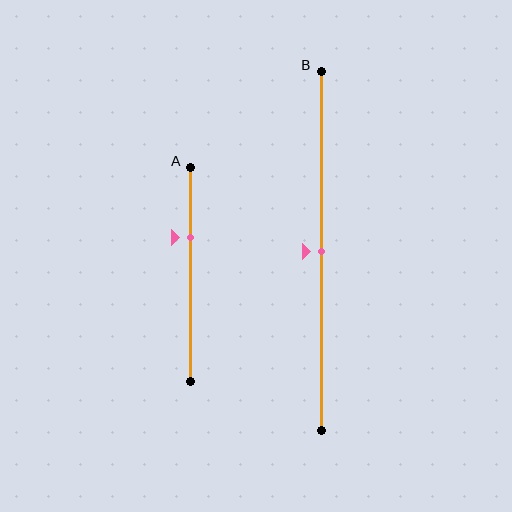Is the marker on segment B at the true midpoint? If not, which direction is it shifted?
Yes, the marker on segment B is at the true midpoint.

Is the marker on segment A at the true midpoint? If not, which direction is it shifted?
No, the marker on segment A is shifted upward by about 17% of the segment length.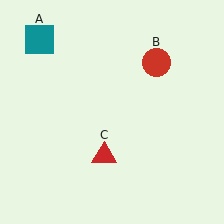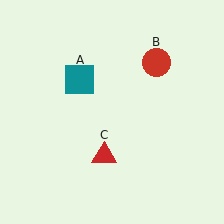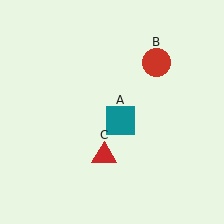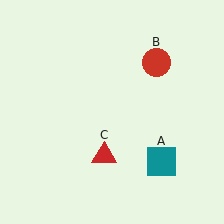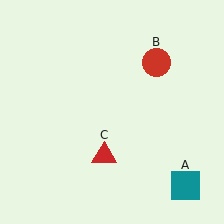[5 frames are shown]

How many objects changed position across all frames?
1 object changed position: teal square (object A).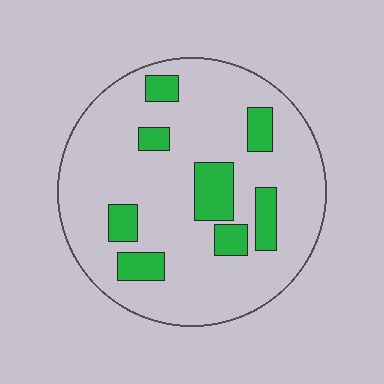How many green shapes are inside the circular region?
8.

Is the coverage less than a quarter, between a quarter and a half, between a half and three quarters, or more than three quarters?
Less than a quarter.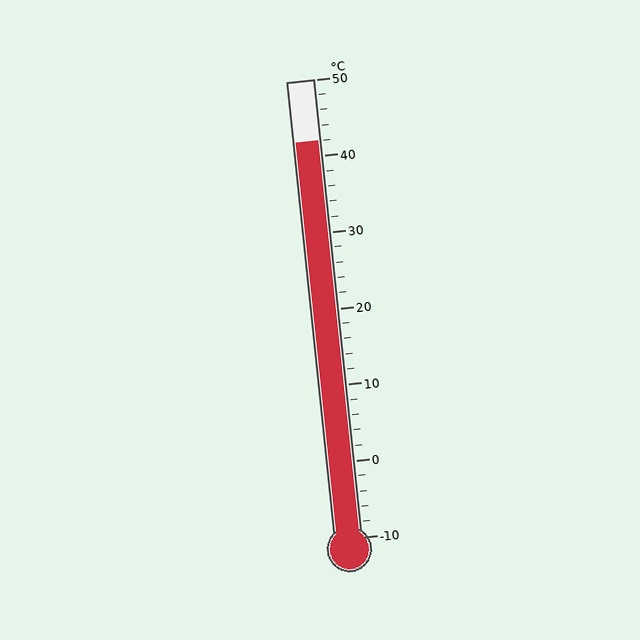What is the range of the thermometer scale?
The thermometer scale ranges from -10°C to 50°C.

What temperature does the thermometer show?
The thermometer shows approximately 42°C.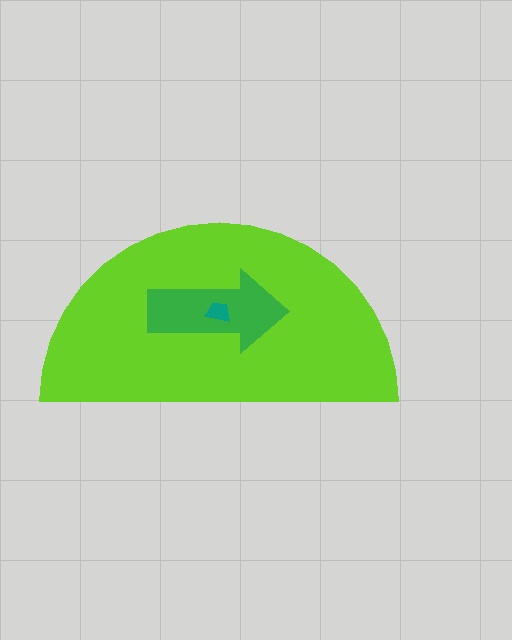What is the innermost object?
The teal trapezoid.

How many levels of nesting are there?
3.